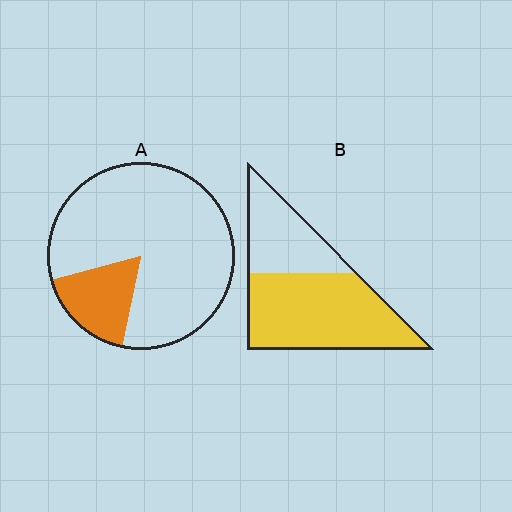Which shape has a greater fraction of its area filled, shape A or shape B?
Shape B.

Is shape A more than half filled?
No.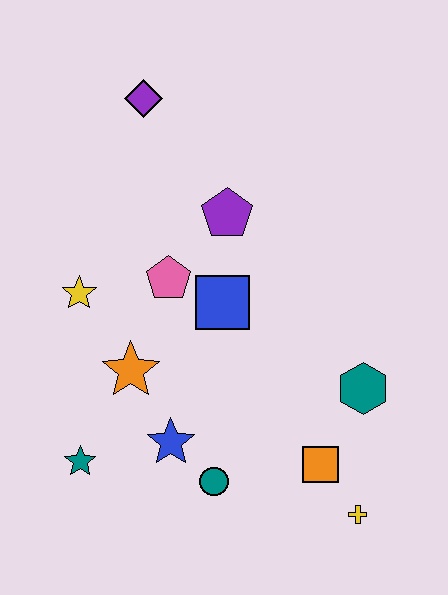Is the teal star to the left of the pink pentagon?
Yes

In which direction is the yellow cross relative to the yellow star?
The yellow cross is to the right of the yellow star.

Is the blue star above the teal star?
Yes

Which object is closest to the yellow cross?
The orange square is closest to the yellow cross.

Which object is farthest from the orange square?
The purple diamond is farthest from the orange square.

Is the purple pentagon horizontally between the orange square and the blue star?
Yes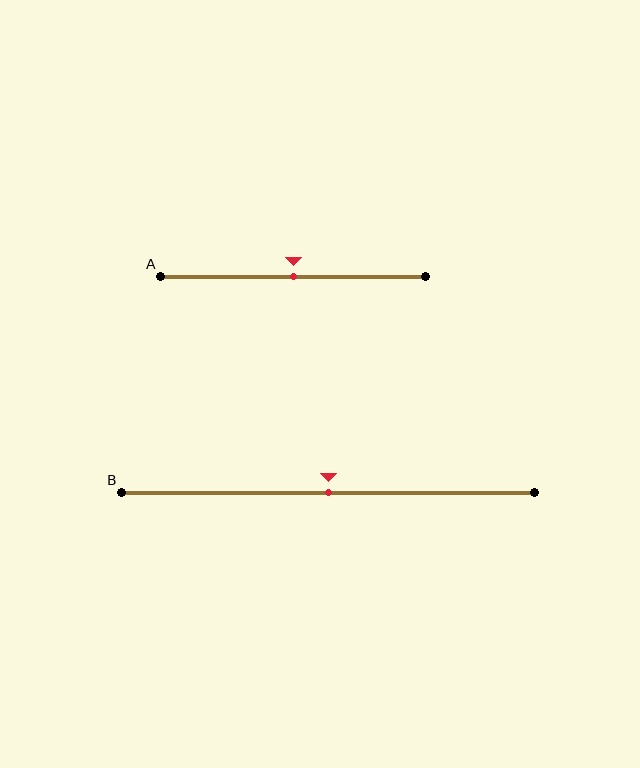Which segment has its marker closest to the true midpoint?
Segment A has its marker closest to the true midpoint.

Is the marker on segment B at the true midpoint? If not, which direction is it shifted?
Yes, the marker on segment B is at the true midpoint.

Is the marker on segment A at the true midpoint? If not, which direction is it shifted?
Yes, the marker on segment A is at the true midpoint.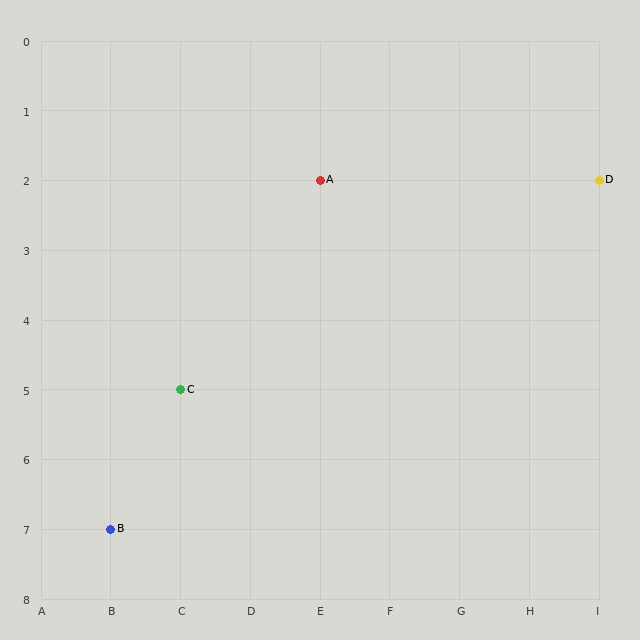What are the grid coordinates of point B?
Point B is at grid coordinates (B, 7).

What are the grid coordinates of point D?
Point D is at grid coordinates (I, 2).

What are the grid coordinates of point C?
Point C is at grid coordinates (C, 5).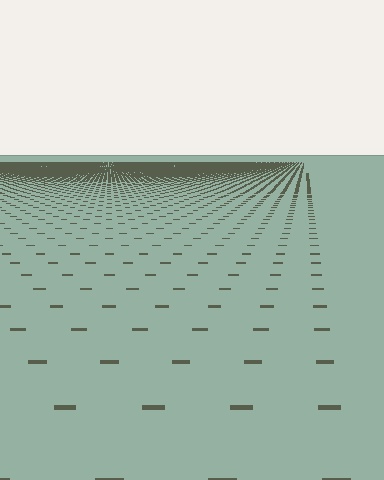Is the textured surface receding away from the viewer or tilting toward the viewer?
The surface is receding away from the viewer. Texture elements get smaller and denser toward the top.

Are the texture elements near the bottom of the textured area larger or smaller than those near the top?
Larger. Near the bottom, elements are closer to the viewer and appear at a bigger on-screen size.